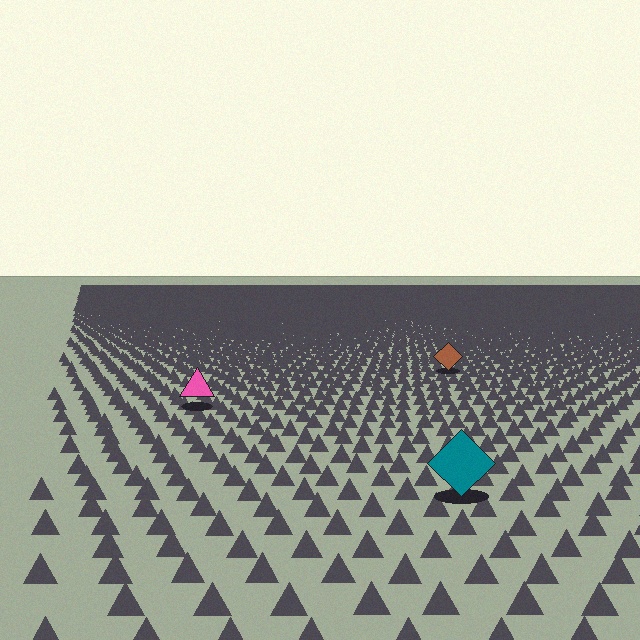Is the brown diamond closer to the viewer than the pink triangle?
No. The pink triangle is closer — you can tell from the texture gradient: the ground texture is coarser near it.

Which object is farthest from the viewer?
The brown diamond is farthest from the viewer. It appears smaller and the ground texture around it is denser.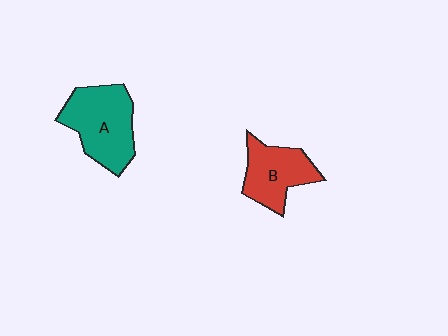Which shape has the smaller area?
Shape B (red).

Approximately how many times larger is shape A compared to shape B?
Approximately 1.3 times.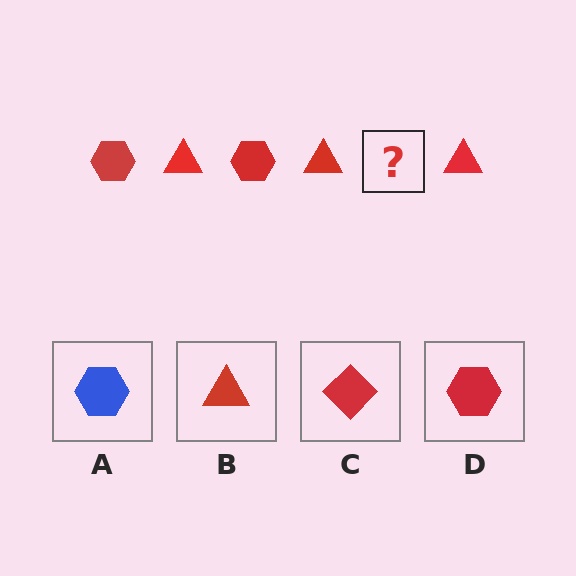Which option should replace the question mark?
Option D.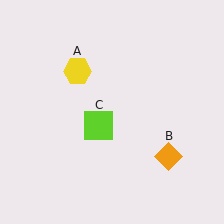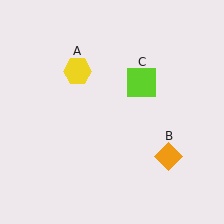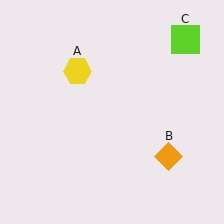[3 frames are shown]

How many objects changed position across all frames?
1 object changed position: lime square (object C).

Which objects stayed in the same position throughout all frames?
Yellow hexagon (object A) and orange diamond (object B) remained stationary.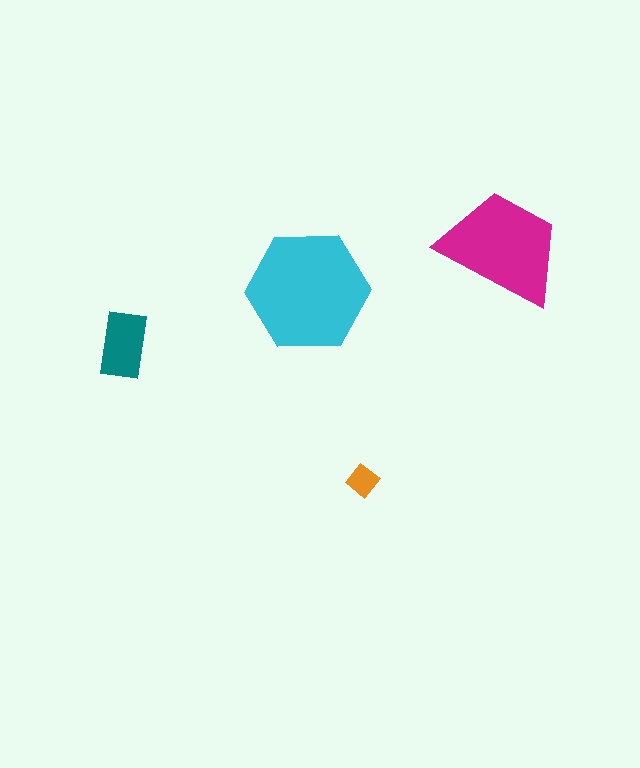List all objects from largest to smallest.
The cyan hexagon, the magenta trapezoid, the teal rectangle, the orange diamond.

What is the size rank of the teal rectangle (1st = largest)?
3rd.